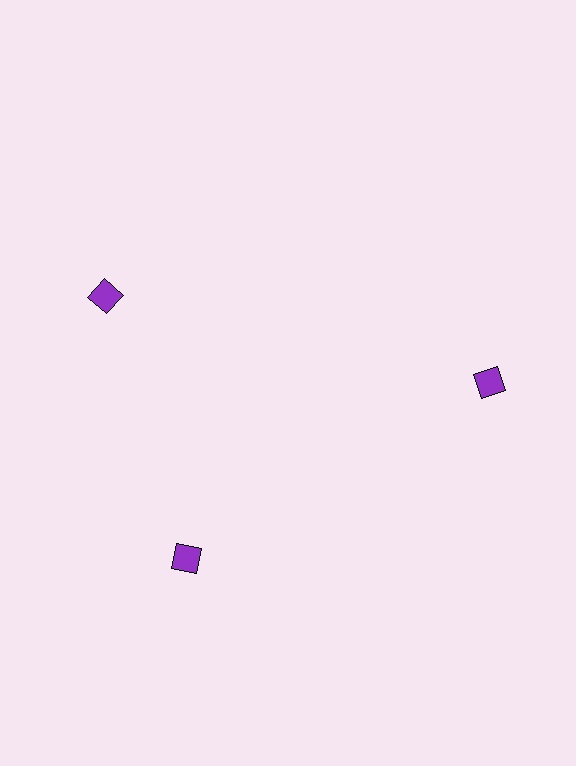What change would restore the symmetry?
The symmetry would be restored by rotating it back into even spacing with its neighbors so that all 3 squares sit at equal angles and equal distance from the center.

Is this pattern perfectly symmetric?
No. The 3 purple squares are arranged in a ring, but one element near the 11 o'clock position is rotated out of alignment along the ring, breaking the 3-fold rotational symmetry.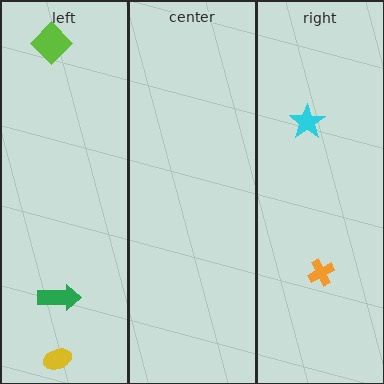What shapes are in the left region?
The yellow ellipse, the lime diamond, the green arrow.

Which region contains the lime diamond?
The left region.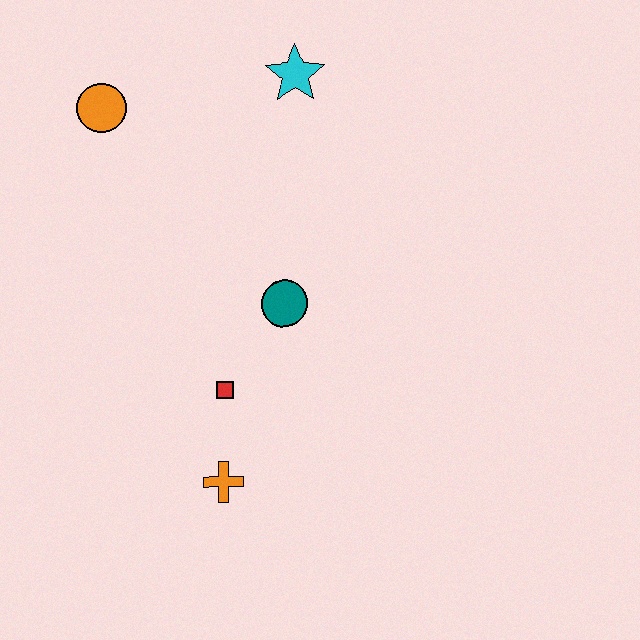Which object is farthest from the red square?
The cyan star is farthest from the red square.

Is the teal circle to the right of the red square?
Yes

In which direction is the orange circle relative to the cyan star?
The orange circle is to the left of the cyan star.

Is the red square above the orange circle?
No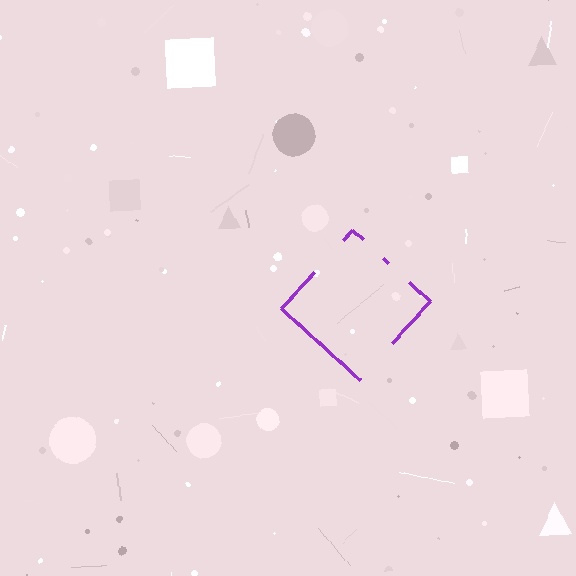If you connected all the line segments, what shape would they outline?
They would outline a diamond.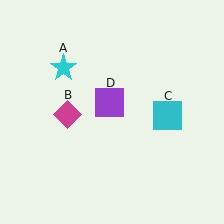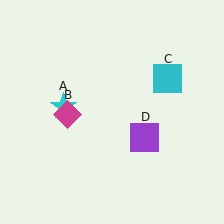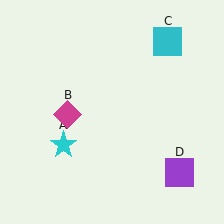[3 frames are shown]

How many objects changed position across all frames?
3 objects changed position: cyan star (object A), cyan square (object C), purple square (object D).